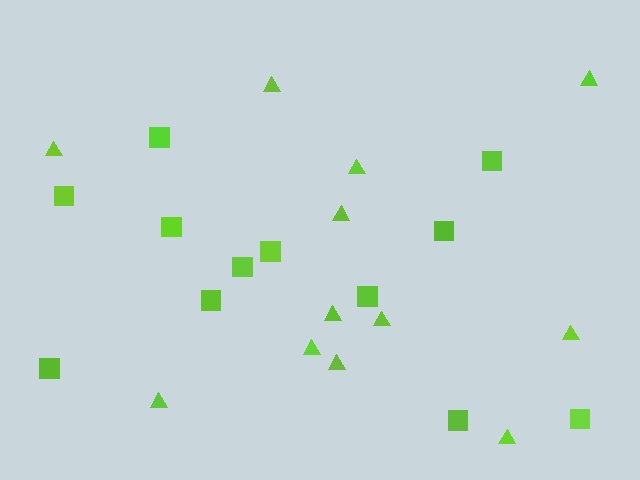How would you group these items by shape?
There are 2 groups: one group of triangles (12) and one group of squares (12).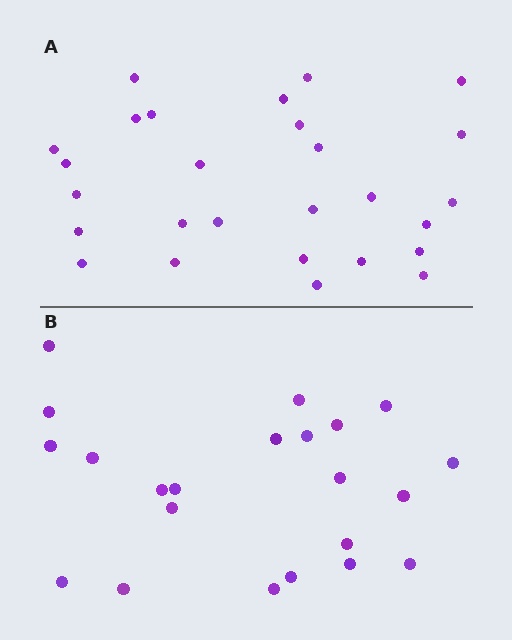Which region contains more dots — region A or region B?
Region A (the top region) has more dots.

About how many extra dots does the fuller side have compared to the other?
Region A has about 5 more dots than region B.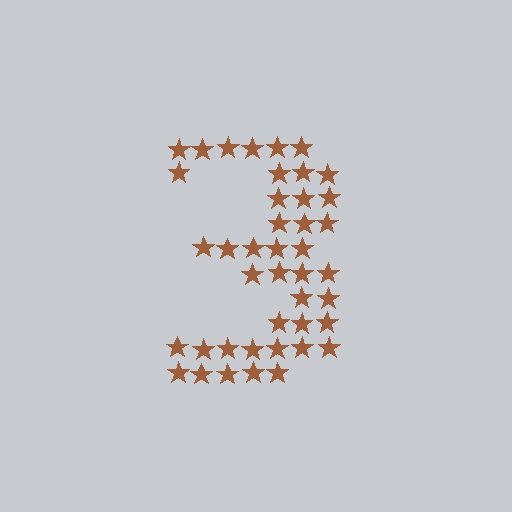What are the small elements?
The small elements are stars.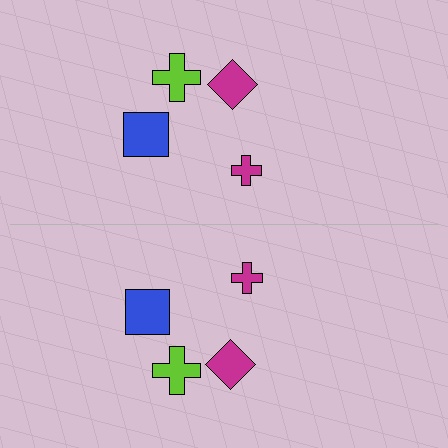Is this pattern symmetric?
Yes, this pattern has bilateral (reflection) symmetry.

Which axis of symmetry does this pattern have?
The pattern has a horizontal axis of symmetry running through the center of the image.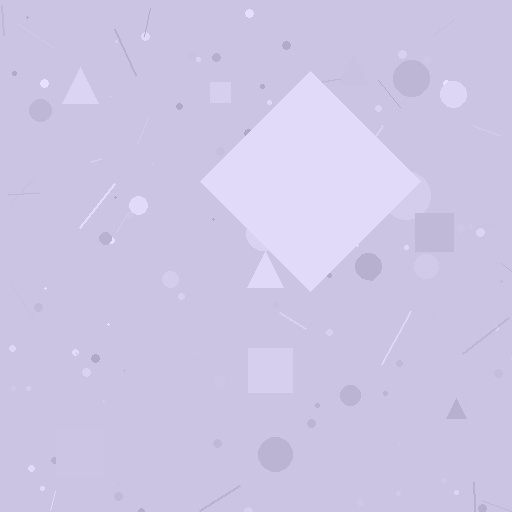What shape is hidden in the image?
A diamond is hidden in the image.